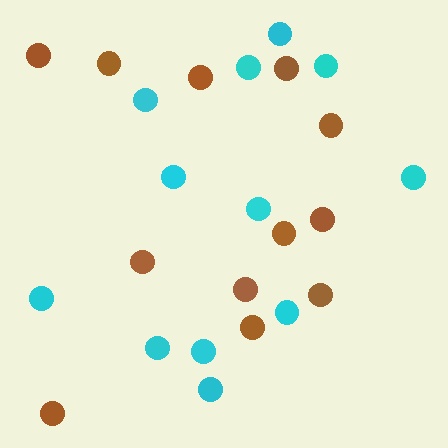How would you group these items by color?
There are 2 groups: one group of cyan circles (12) and one group of brown circles (12).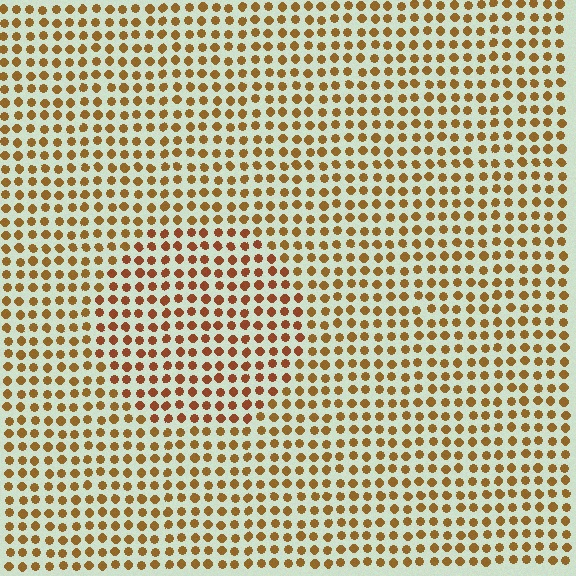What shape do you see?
I see a circle.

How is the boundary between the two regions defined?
The boundary is defined purely by a slight shift in hue (about 20 degrees). Spacing, size, and orientation are identical on both sides.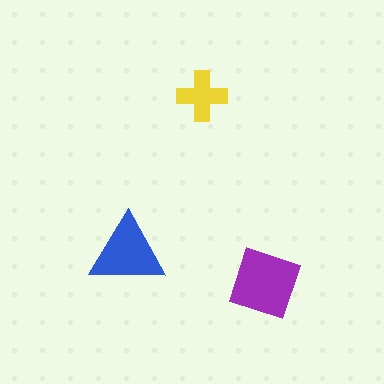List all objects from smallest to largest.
The yellow cross, the blue triangle, the purple diamond.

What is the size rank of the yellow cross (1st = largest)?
3rd.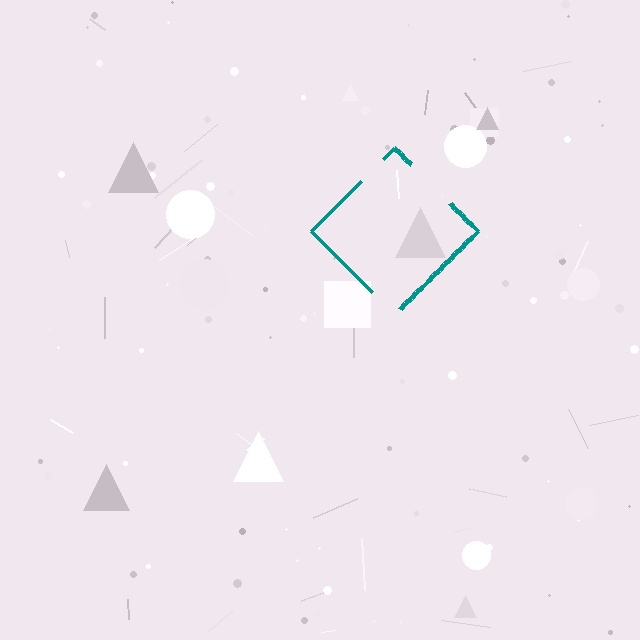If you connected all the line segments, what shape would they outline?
They would outline a diamond.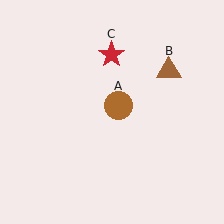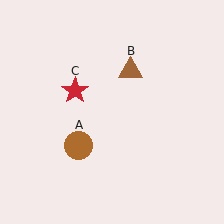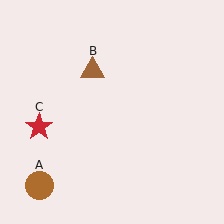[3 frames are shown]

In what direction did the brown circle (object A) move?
The brown circle (object A) moved down and to the left.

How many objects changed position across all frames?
3 objects changed position: brown circle (object A), brown triangle (object B), red star (object C).